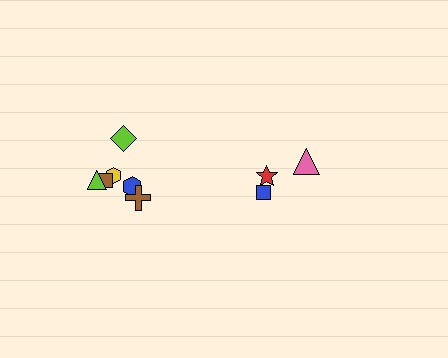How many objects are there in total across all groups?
There are 9 objects.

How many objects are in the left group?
There are 6 objects.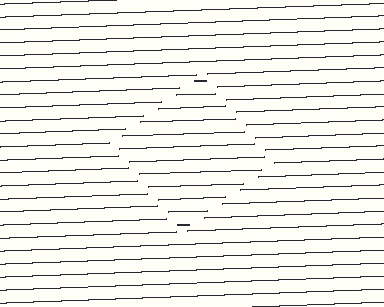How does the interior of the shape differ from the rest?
The interior of the shape contains the same grating, shifted by half a period — the contour is defined by the phase discontinuity where line-ends from the inner and outer gratings abut.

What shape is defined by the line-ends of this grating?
An illusory square. The interior of the shape contains the same grating, shifted by half a period — the contour is defined by the phase discontinuity where line-ends from the inner and outer gratings abut.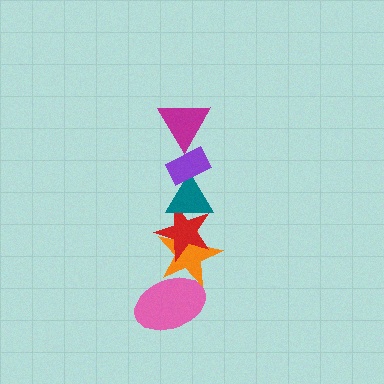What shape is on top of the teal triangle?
The magenta triangle is on top of the teal triangle.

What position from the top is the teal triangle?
The teal triangle is 3rd from the top.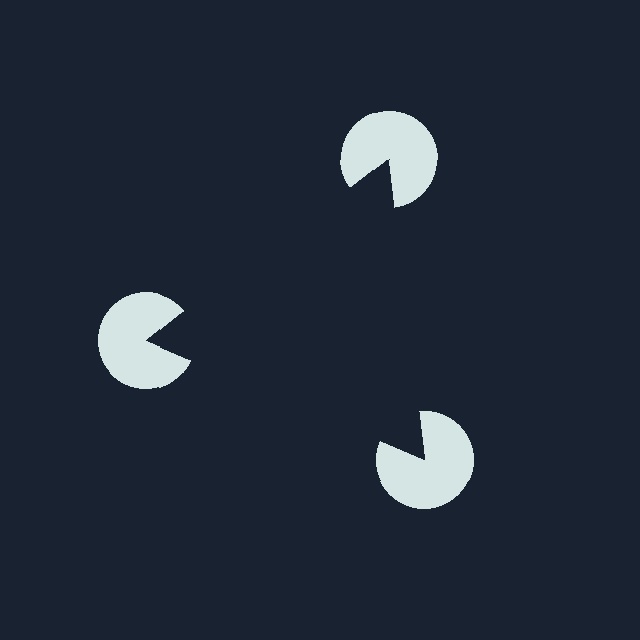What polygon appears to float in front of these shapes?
An illusory triangle — its edges are inferred from the aligned wedge cuts in the pac-man discs, not physically drawn.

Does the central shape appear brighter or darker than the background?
It typically appears slightly darker than the background, even though no actual brightness change is drawn.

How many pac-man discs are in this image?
There are 3 — one at each vertex of the illusory triangle.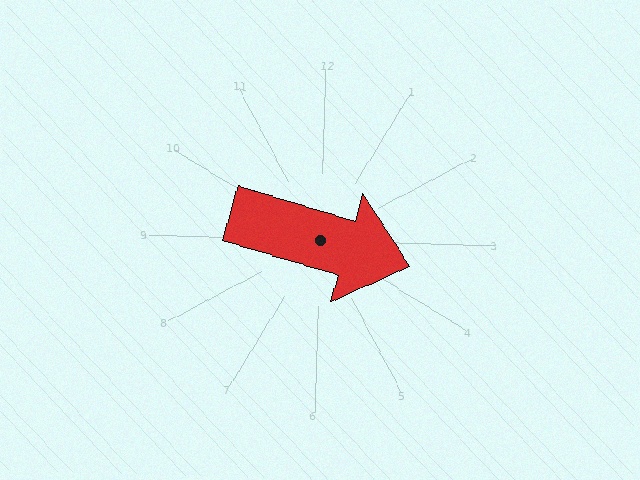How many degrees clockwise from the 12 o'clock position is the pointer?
Approximately 105 degrees.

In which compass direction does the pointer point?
East.